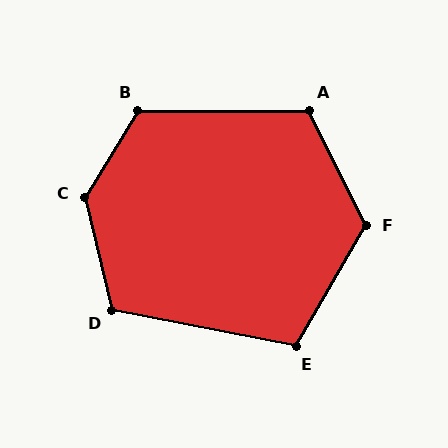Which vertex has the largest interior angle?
C, at approximately 135 degrees.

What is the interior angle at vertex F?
Approximately 124 degrees (obtuse).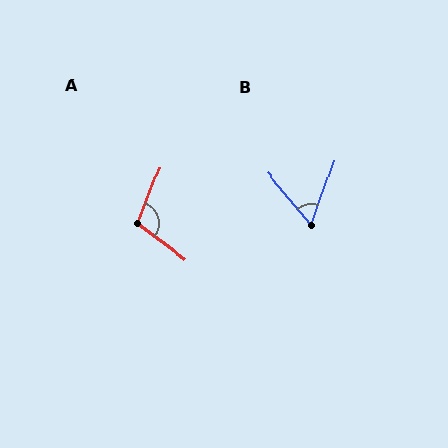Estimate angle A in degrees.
Approximately 106 degrees.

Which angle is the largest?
A, at approximately 106 degrees.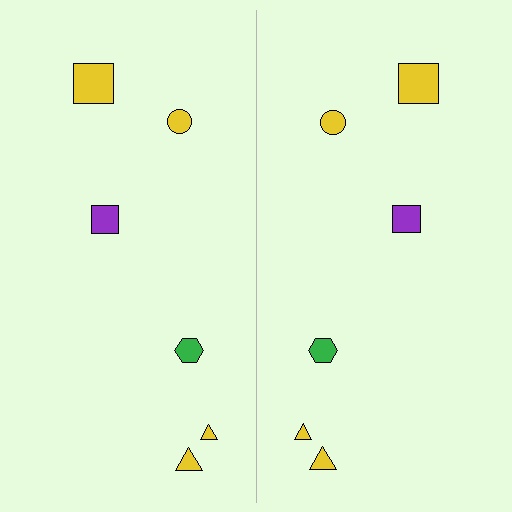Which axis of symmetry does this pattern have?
The pattern has a vertical axis of symmetry running through the center of the image.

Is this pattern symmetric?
Yes, this pattern has bilateral (reflection) symmetry.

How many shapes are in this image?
There are 12 shapes in this image.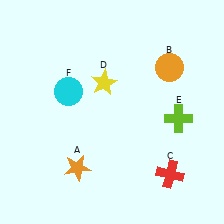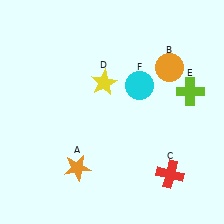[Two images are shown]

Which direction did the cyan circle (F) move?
The cyan circle (F) moved right.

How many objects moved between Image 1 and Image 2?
2 objects moved between the two images.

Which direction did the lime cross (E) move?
The lime cross (E) moved up.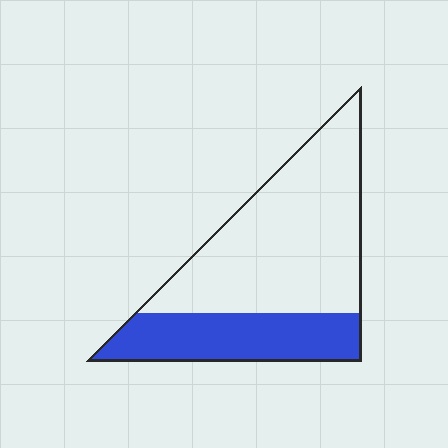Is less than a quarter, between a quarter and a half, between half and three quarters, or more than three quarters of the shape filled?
Between a quarter and a half.